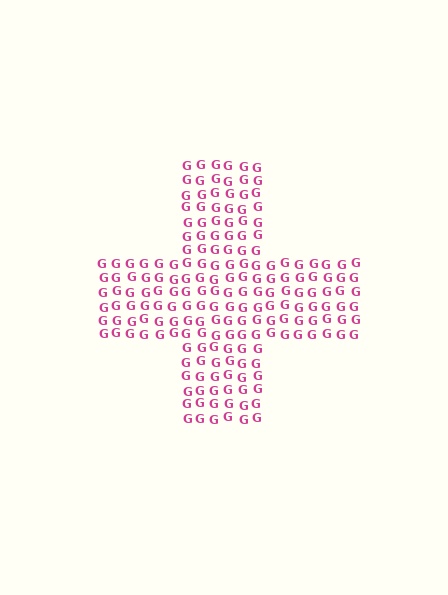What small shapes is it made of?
It is made of small letter G's.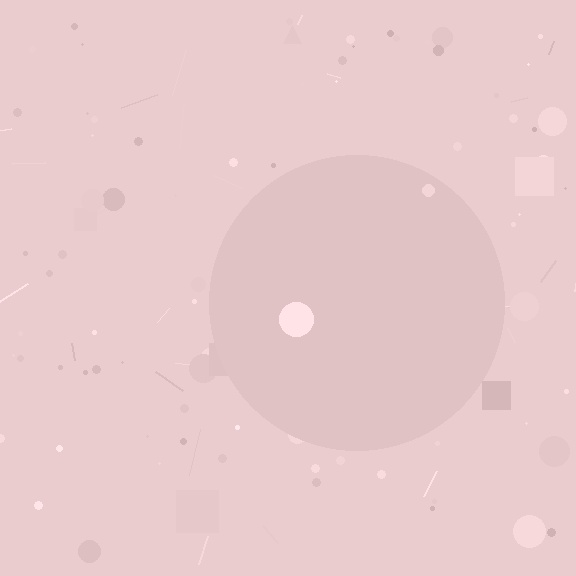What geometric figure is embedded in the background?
A circle is embedded in the background.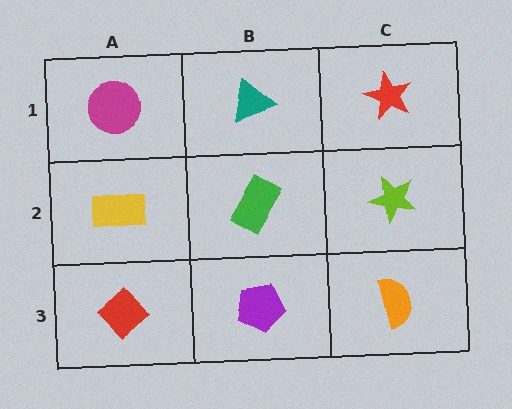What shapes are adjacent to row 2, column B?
A teal triangle (row 1, column B), a purple pentagon (row 3, column B), a yellow rectangle (row 2, column A), a lime star (row 2, column C).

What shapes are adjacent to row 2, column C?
A red star (row 1, column C), an orange semicircle (row 3, column C), a green rectangle (row 2, column B).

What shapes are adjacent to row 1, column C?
A lime star (row 2, column C), a teal triangle (row 1, column B).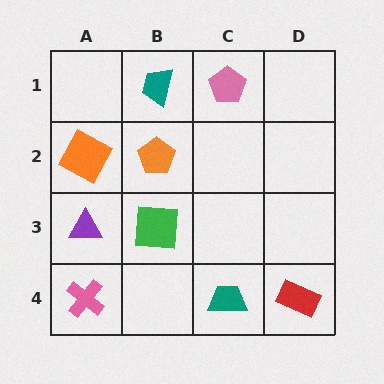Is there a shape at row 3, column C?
No, that cell is empty.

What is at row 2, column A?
An orange square.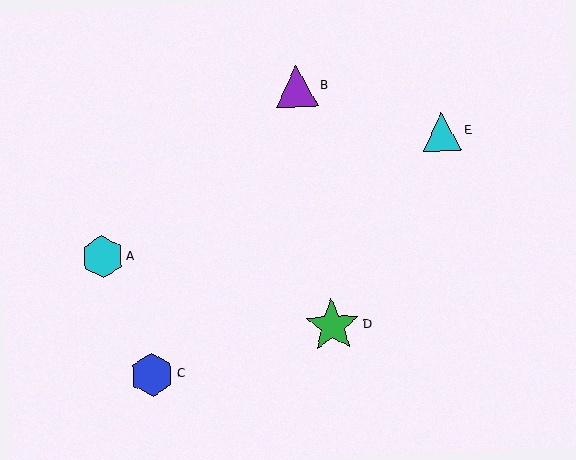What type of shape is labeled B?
Shape B is a purple triangle.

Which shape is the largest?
The green star (labeled D) is the largest.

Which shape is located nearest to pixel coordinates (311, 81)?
The purple triangle (labeled B) at (297, 86) is nearest to that location.